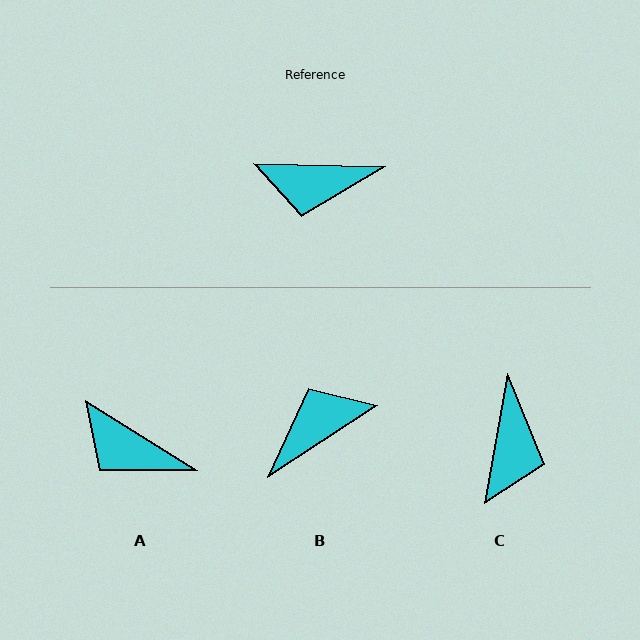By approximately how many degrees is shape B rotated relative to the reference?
Approximately 145 degrees clockwise.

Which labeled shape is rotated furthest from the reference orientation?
B, about 145 degrees away.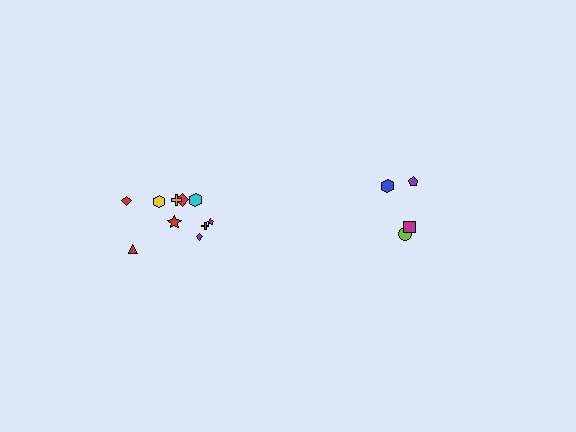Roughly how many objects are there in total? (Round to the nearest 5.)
Roughly 15 objects in total.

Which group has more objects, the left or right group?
The left group.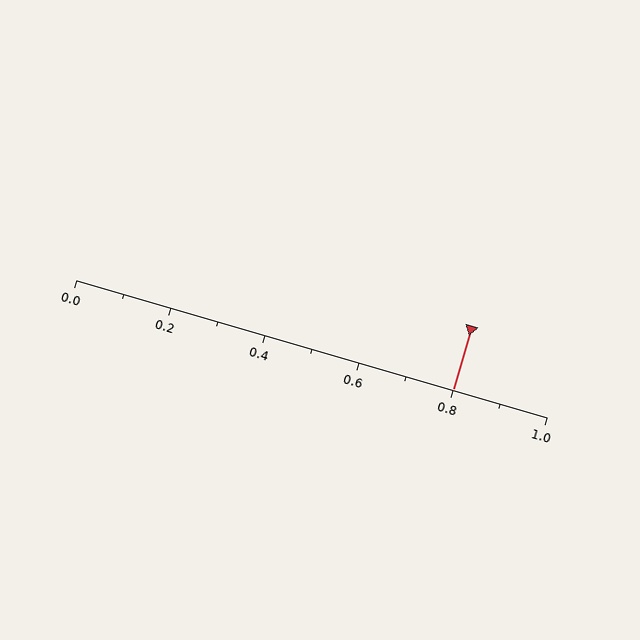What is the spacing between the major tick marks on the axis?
The major ticks are spaced 0.2 apart.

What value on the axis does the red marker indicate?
The marker indicates approximately 0.8.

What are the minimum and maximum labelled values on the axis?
The axis runs from 0.0 to 1.0.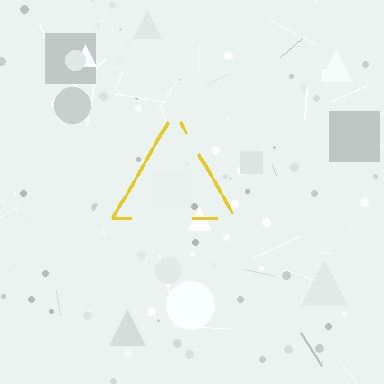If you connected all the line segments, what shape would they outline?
They would outline a triangle.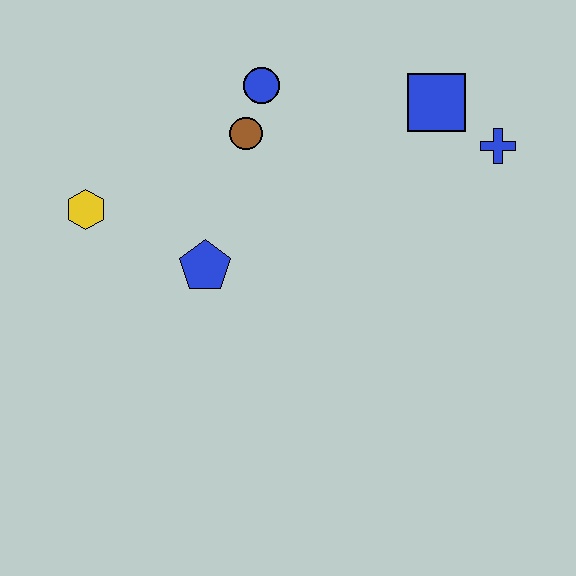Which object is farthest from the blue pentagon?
The blue cross is farthest from the blue pentagon.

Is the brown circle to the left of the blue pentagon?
No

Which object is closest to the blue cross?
The blue square is closest to the blue cross.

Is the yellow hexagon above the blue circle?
No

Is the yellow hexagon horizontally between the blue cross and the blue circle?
No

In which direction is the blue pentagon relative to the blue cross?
The blue pentagon is to the left of the blue cross.